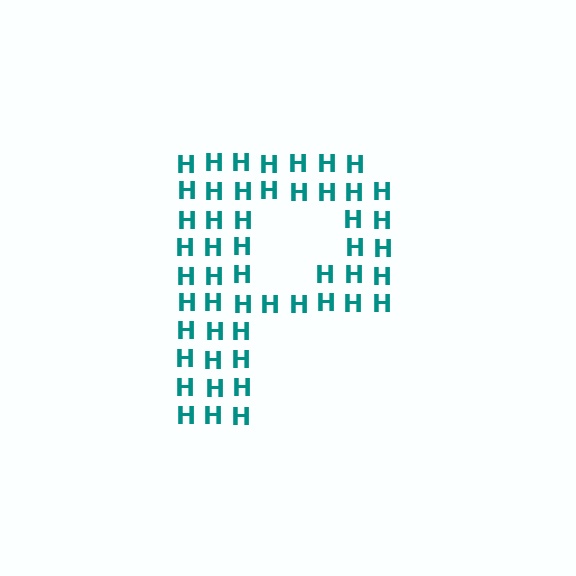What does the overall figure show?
The overall figure shows the letter P.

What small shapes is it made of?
It is made of small letter H's.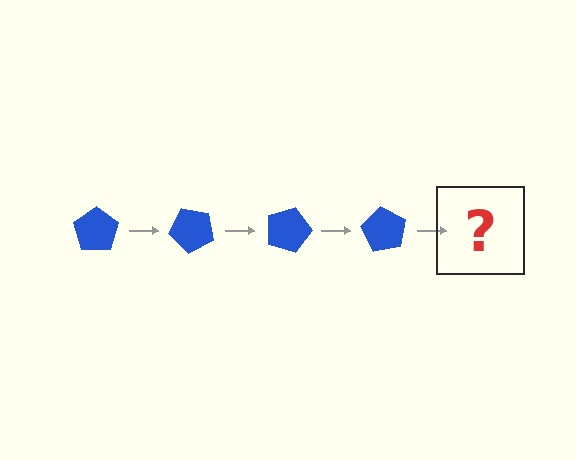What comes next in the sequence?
The next element should be a blue pentagon rotated 180 degrees.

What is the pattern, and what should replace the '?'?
The pattern is that the pentagon rotates 45 degrees each step. The '?' should be a blue pentagon rotated 180 degrees.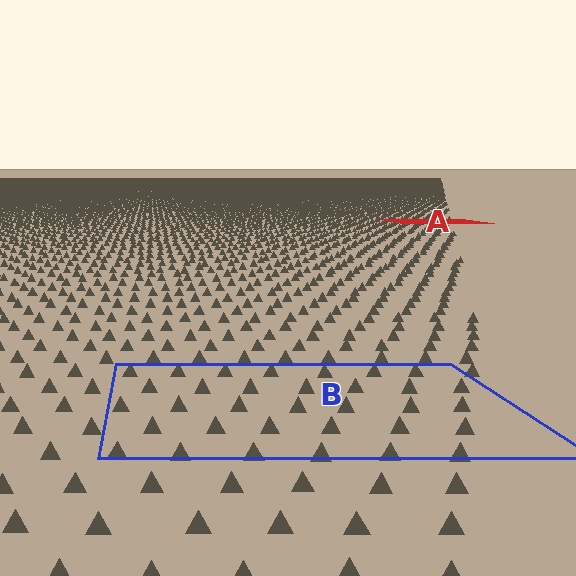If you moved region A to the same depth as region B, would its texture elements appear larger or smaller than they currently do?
They would appear larger. At a closer depth, the same texture elements are projected at a bigger on-screen size.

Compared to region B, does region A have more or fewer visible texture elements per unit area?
Region A has more texture elements per unit area — they are packed more densely because it is farther away.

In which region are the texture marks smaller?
The texture marks are smaller in region A, because it is farther away.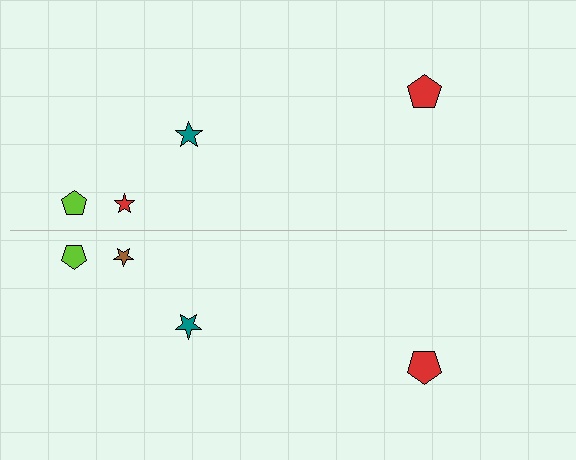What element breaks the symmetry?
The brown star on the bottom side breaks the symmetry — its mirror counterpart is red.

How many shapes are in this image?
There are 8 shapes in this image.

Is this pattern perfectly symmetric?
No, the pattern is not perfectly symmetric. The brown star on the bottom side breaks the symmetry — its mirror counterpart is red.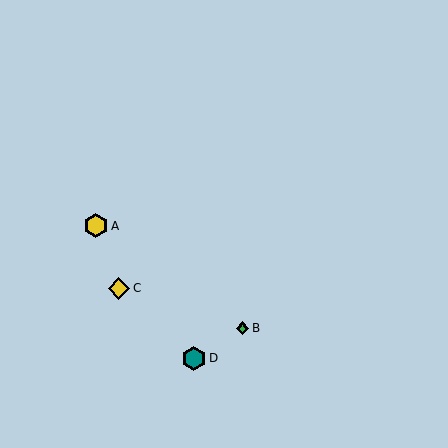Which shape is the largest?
The yellow hexagon (labeled A) is the largest.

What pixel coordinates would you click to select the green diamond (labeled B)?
Click at (242, 328) to select the green diamond B.